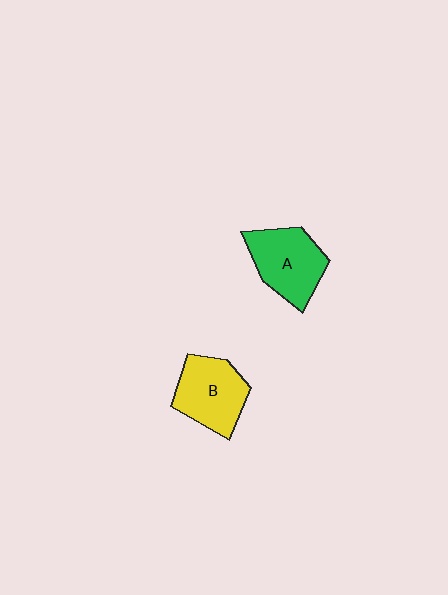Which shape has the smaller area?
Shape B (yellow).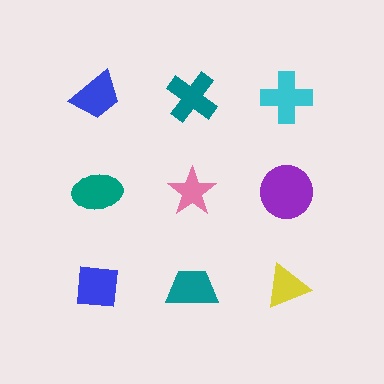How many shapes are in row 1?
3 shapes.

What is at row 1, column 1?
A blue trapezoid.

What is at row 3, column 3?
A yellow triangle.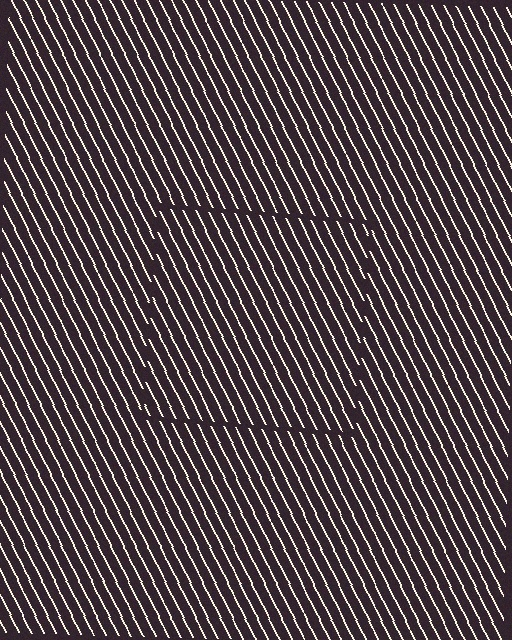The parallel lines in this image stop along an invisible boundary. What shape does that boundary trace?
An illusory square. The interior of the shape contains the same grating, shifted by half a period — the contour is defined by the phase discontinuity where line-ends from the inner and outer gratings abut.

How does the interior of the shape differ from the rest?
The interior of the shape contains the same grating, shifted by half a period — the contour is defined by the phase discontinuity where line-ends from the inner and outer gratings abut.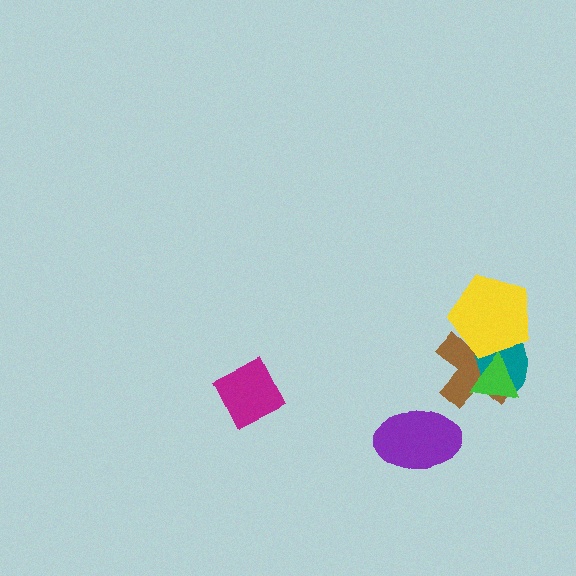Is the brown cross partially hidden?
Yes, it is partially covered by another shape.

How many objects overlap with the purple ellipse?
0 objects overlap with the purple ellipse.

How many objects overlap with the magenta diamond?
0 objects overlap with the magenta diamond.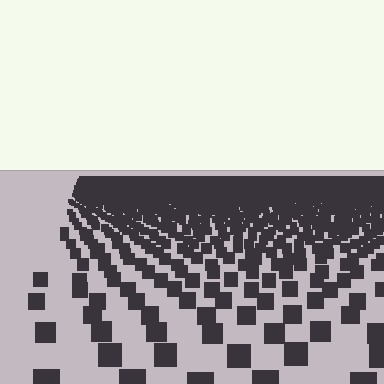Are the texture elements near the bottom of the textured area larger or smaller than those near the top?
Larger. Near the bottom, elements are closer to the viewer and appear at a bigger on-screen size.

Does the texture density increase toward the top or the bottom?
Density increases toward the top.